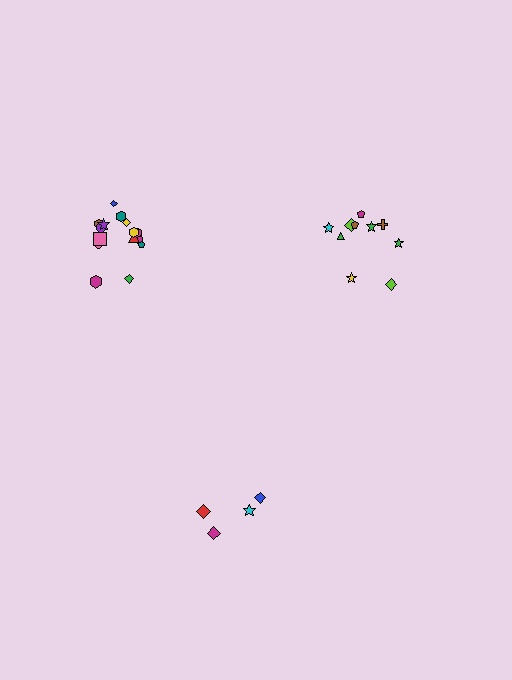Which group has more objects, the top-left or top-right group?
The top-left group.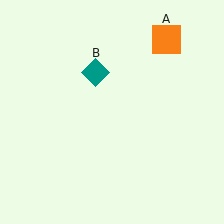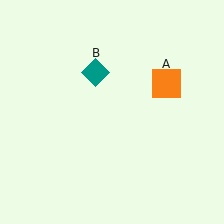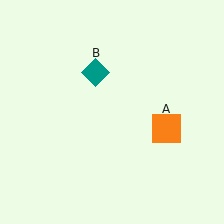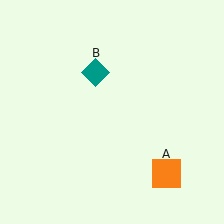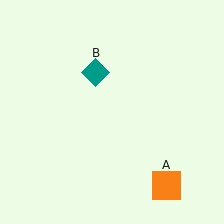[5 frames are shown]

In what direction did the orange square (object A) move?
The orange square (object A) moved down.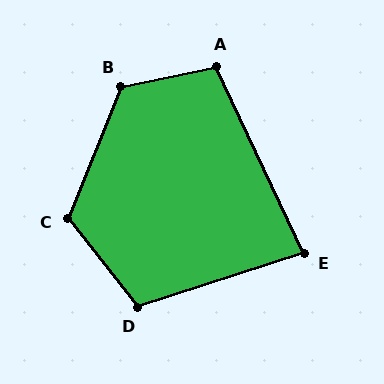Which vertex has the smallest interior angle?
E, at approximately 83 degrees.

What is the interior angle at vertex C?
Approximately 120 degrees (obtuse).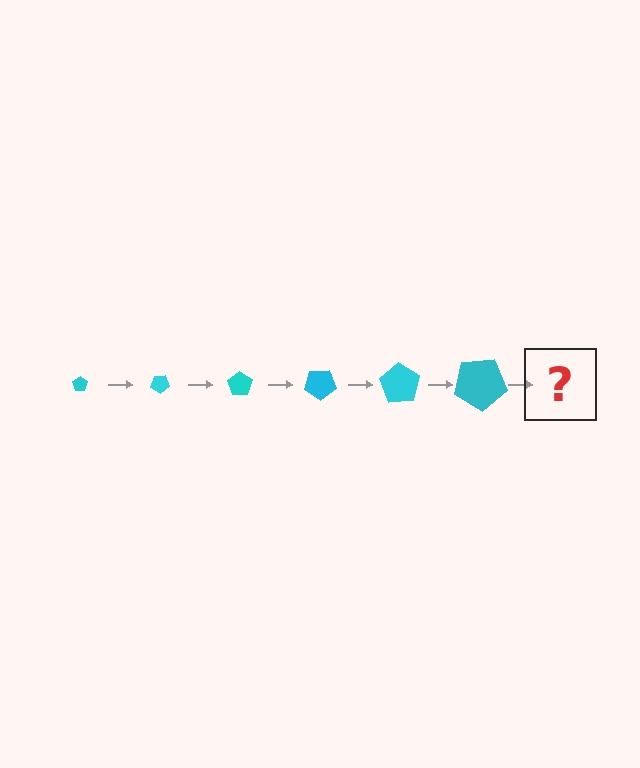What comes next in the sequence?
The next element should be a pentagon, larger than the previous one and rotated 210 degrees from the start.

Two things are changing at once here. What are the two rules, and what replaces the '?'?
The two rules are that the pentagon grows larger each step and it rotates 35 degrees each step. The '?' should be a pentagon, larger than the previous one and rotated 210 degrees from the start.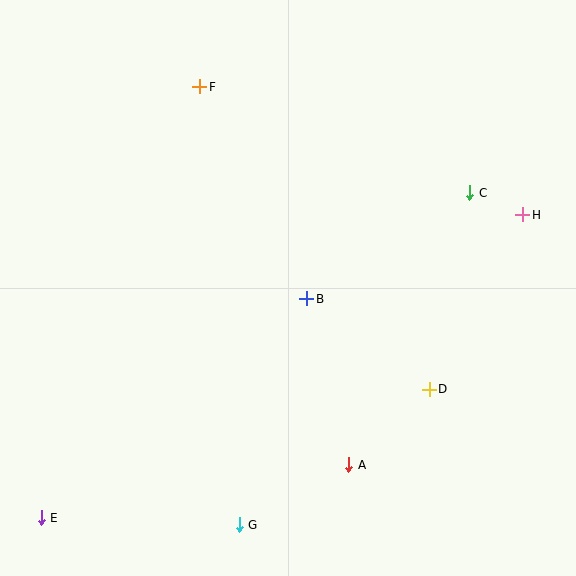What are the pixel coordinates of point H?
Point H is at (523, 215).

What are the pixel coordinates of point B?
Point B is at (307, 299).